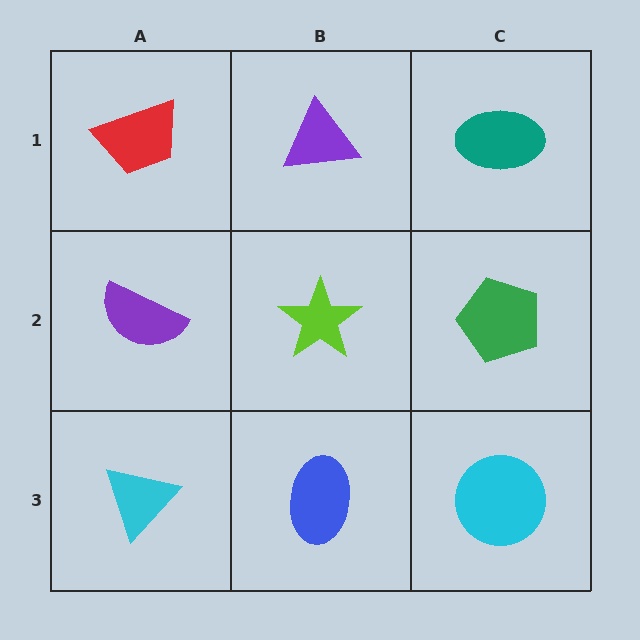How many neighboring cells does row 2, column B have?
4.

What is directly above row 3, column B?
A lime star.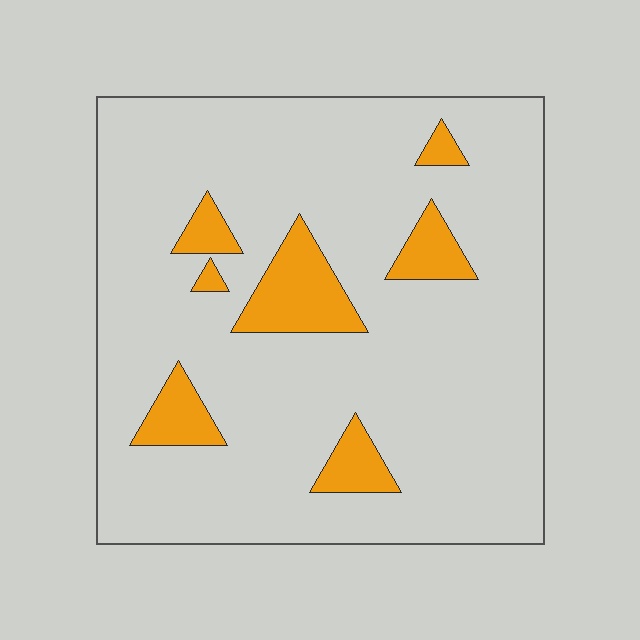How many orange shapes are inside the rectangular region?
7.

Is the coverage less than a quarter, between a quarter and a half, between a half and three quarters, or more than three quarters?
Less than a quarter.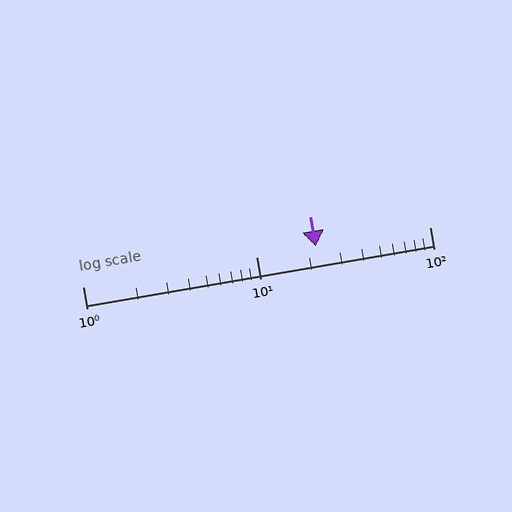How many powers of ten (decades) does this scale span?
The scale spans 2 decades, from 1 to 100.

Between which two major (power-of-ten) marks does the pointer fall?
The pointer is between 10 and 100.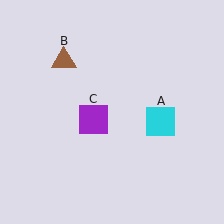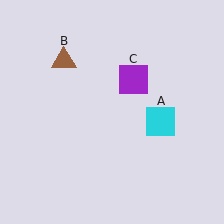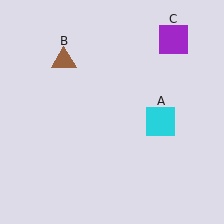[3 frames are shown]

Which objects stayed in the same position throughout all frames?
Cyan square (object A) and brown triangle (object B) remained stationary.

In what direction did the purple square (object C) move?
The purple square (object C) moved up and to the right.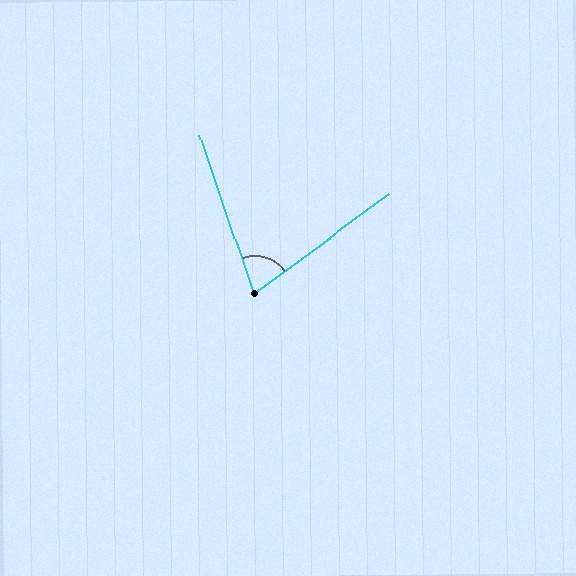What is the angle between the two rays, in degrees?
Approximately 73 degrees.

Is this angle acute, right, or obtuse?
It is acute.